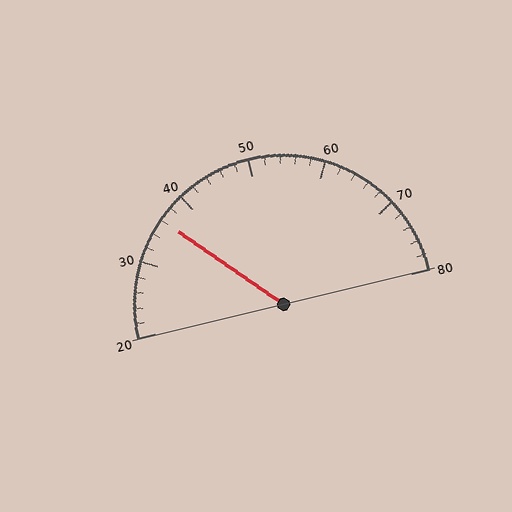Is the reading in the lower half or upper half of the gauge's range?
The reading is in the lower half of the range (20 to 80).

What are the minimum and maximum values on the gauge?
The gauge ranges from 20 to 80.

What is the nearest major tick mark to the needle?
The nearest major tick mark is 40.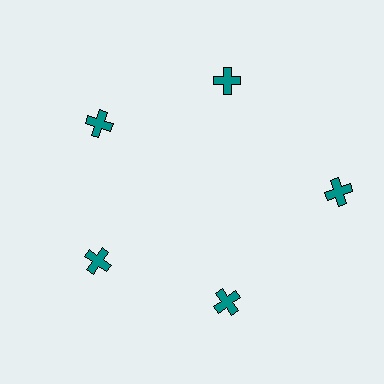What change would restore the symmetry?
The symmetry would be restored by moving it inward, back onto the ring so that all 5 crosses sit at equal angles and equal distance from the center.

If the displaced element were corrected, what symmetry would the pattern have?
It would have 5-fold rotational symmetry — the pattern would map onto itself every 72 degrees.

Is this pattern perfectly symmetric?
No. The 5 teal crosses are arranged in a ring, but one element near the 3 o'clock position is pushed outward from the center, breaking the 5-fold rotational symmetry.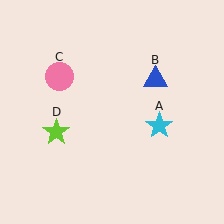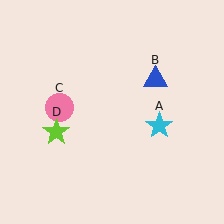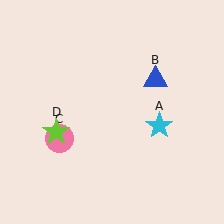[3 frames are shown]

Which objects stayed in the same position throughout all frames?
Cyan star (object A) and blue triangle (object B) and lime star (object D) remained stationary.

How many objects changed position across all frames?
1 object changed position: pink circle (object C).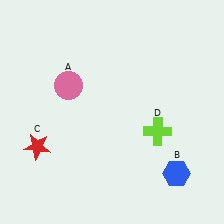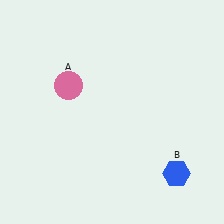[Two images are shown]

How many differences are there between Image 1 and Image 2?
There are 2 differences between the two images.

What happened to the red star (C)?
The red star (C) was removed in Image 2. It was in the bottom-left area of Image 1.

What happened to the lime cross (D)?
The lime cross (D) was removed in Image 2. It was in the bottom-right area of Image 1.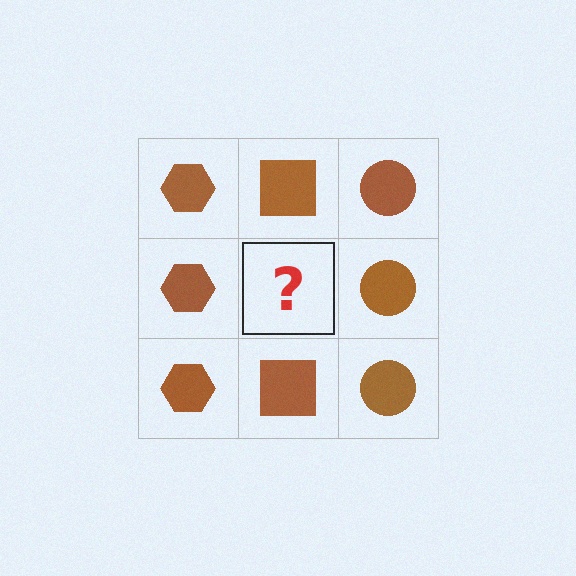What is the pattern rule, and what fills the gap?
The rule is that each column has a consistent shape. The gap should be filled with a brown square.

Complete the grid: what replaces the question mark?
The question mark should be replaced with a brown square.